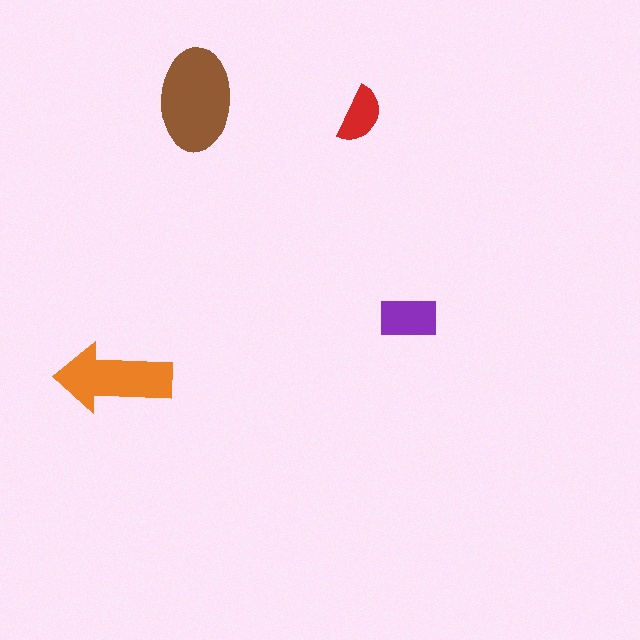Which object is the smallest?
The red semicircle.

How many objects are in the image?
There are 4 objects in the image.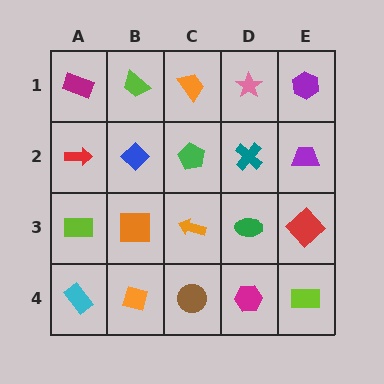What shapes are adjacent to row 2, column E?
A purple hexagon (row 1, column E), a red diamond (row 3, column E), a teal cross (row 2, column D).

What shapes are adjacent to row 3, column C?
A green pentagon (row 2, column C), a brown circle (row 4, column C), an orange square (row 3, column B), a green ellipse (row 3, column D).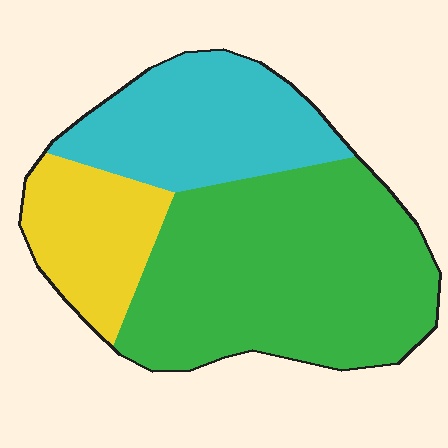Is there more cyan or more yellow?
Cyan.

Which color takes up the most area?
Green, at roughly 55%.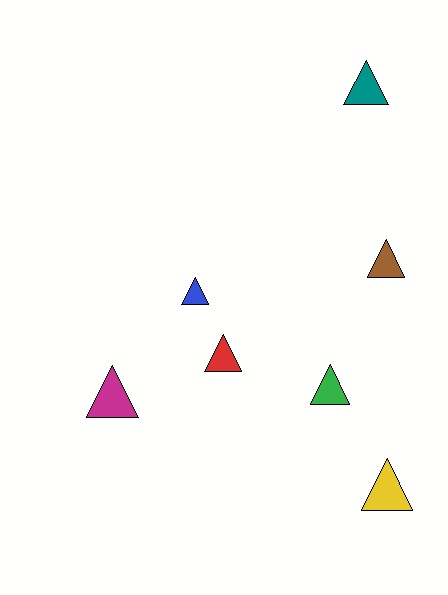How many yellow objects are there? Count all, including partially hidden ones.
There is 1 yellow object.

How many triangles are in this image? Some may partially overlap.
There are 7 triangles.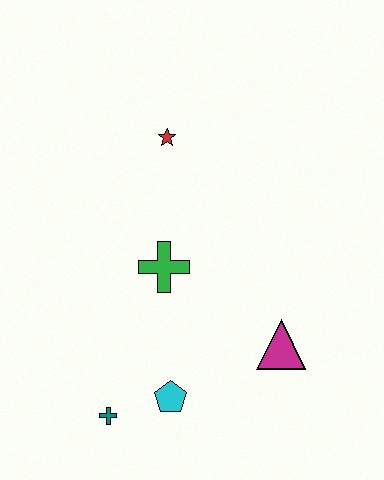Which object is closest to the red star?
The green cross is closest to the red star.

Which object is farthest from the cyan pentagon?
The red star is farthest from the cyan pentagon.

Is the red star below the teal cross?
No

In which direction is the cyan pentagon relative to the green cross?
The cyan pentagon is below the green cross.